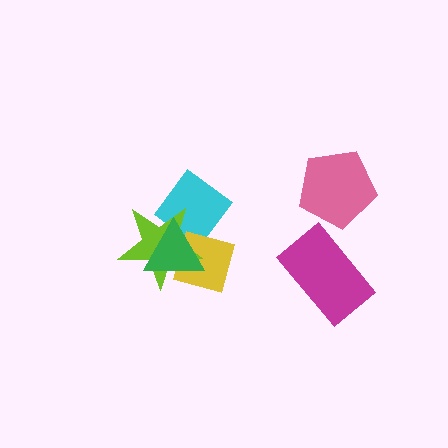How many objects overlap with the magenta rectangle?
0 objects overlap with the magenta rectangle.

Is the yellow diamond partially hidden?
Yes, it is partially covered by another shape.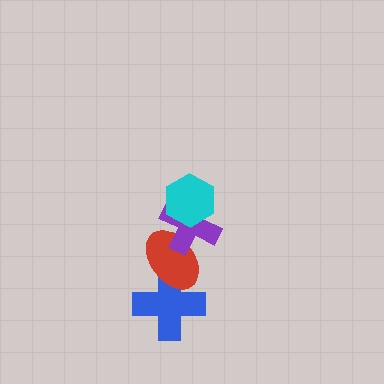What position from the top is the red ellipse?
The red ellipse is 3rd from the top.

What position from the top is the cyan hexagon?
The cyan hexagon is 1st from the top.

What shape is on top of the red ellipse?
The purple cross is on top of the red ellipse.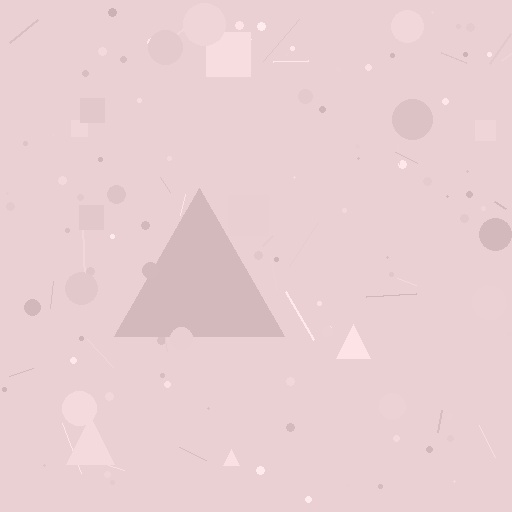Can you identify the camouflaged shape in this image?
The camouflaged shape is a triangle.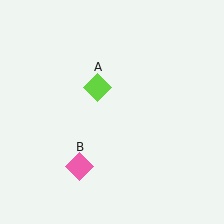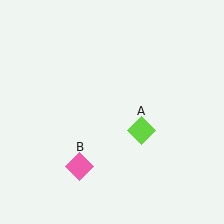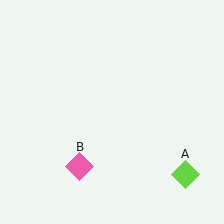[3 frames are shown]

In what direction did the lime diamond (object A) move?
The lime diamond (object A) moved down and to the right.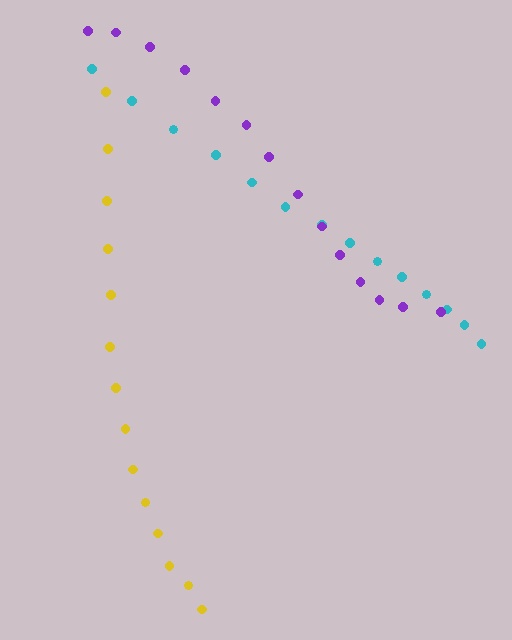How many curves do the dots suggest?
There are 3 distinct paths.